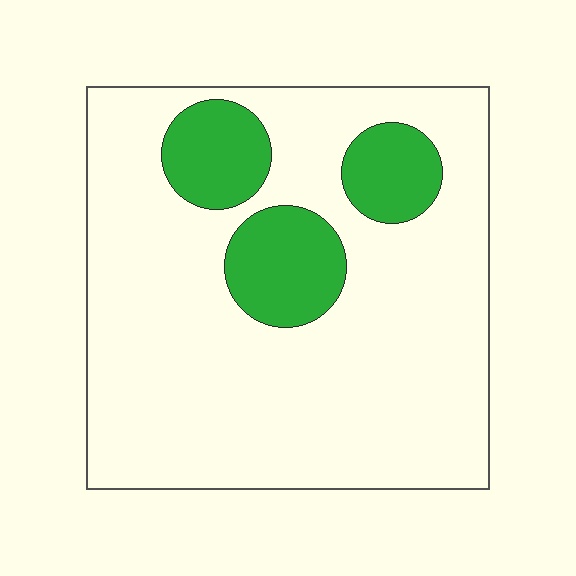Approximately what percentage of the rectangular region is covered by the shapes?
Approximately 20%.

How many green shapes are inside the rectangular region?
3.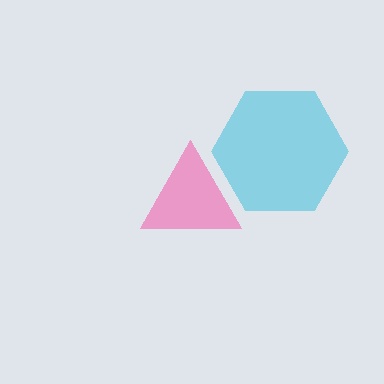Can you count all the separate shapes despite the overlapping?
Yes, there are 2 separate shapes.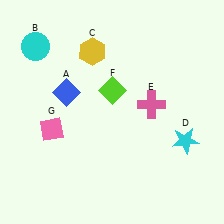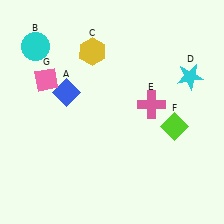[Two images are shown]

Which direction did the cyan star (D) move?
The cyan star (D) moved up.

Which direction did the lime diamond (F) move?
The lime diamond (F) moved right.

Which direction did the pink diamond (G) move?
The pink diamond (G) moved up.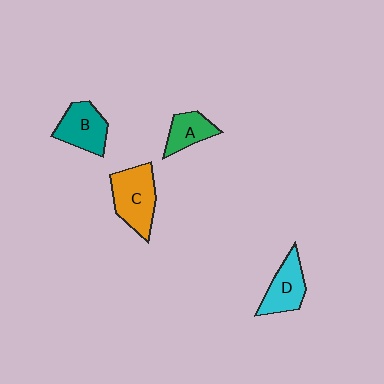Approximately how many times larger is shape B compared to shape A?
Approximately 1.4 times.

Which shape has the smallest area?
Shape A (green).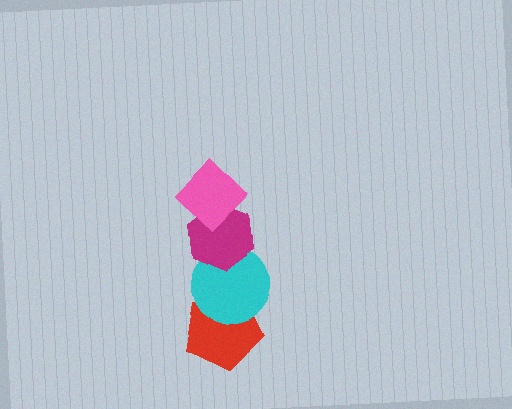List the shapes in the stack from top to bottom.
From top to bottom: the pink diamond, the magenta hexagon, the cyan circle, the red pentagon.